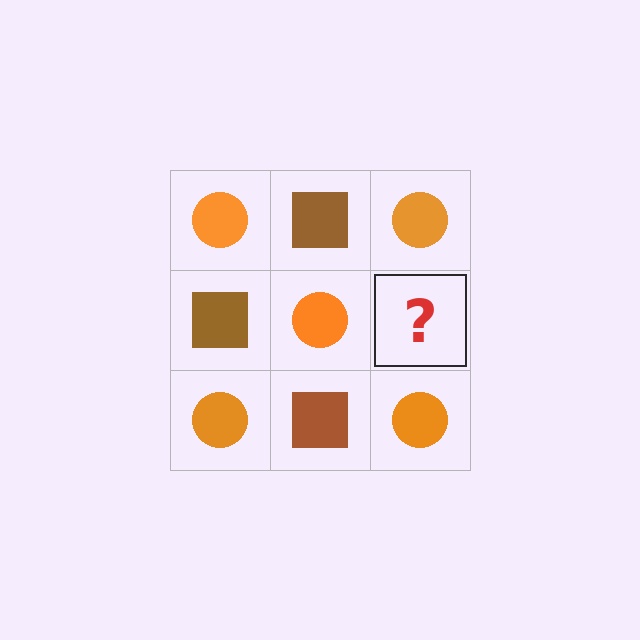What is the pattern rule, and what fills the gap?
The rule is that it alternates orange circle and brown square in a checkerboard pattern. The gap should be filled with a brown square.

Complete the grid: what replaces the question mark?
The question mark should be replaced with a brown square.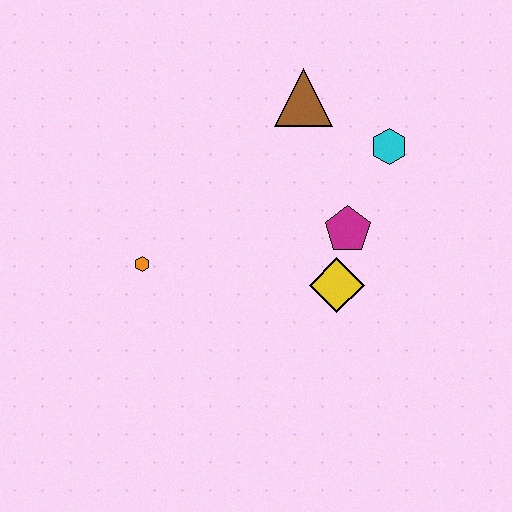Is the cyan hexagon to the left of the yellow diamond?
No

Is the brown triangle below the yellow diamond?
No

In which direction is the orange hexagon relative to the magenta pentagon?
The orange hexagon is to the left of the magenta pentagon.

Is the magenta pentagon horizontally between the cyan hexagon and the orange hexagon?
Yes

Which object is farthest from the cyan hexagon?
The orange hexagon is farthest from the cyan hexagon.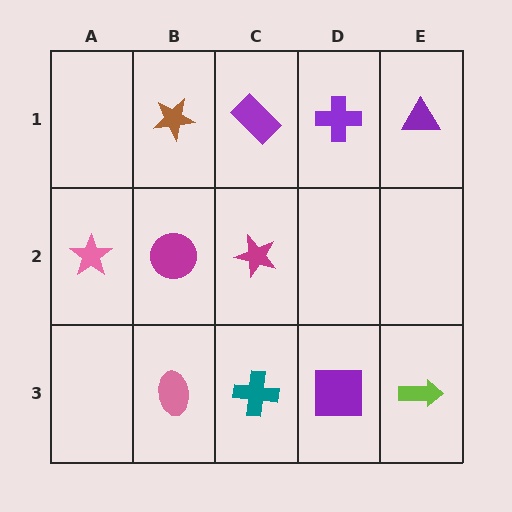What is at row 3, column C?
A teal cross.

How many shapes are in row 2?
3 shapes.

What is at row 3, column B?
A pink ellipse.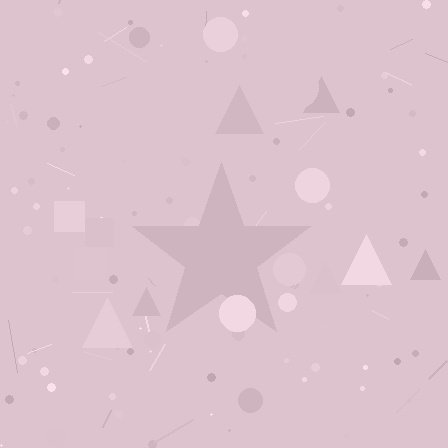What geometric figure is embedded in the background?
A star is embedded in the background.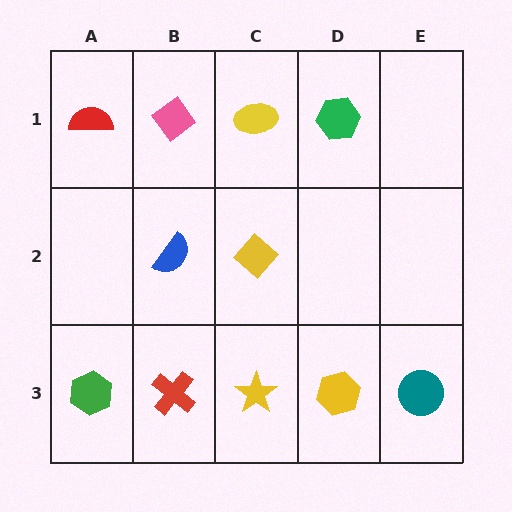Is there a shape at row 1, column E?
No, that cell is empty.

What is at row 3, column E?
A teal circle.